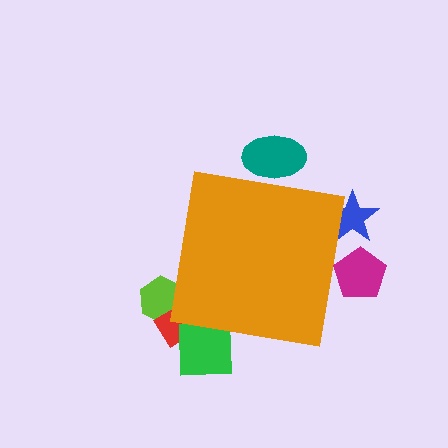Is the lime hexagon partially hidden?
Yes, the lime hexagon is partially hidden behind the orange square.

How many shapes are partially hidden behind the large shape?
6 shapes are partially hidden.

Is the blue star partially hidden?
Yes, the blue star is partially hidden behind the orange square.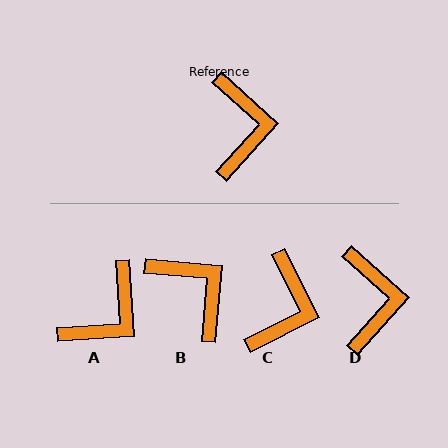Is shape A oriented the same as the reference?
No, it is off by about 44 degrees.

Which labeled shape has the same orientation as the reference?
D.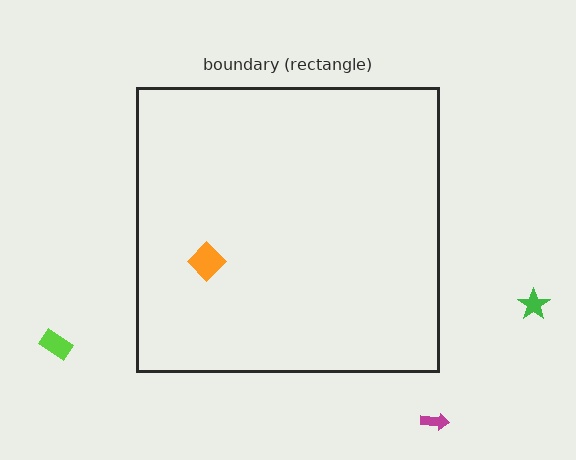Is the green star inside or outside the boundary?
Outside.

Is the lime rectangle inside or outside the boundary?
Outside.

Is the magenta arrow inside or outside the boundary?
Outside.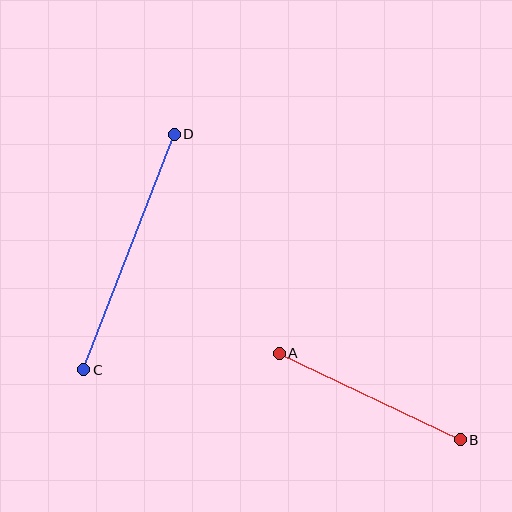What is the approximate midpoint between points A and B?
The midpoint is at approximately (370, 397) pixels.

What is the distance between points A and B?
The distance is approximately 201 pixels.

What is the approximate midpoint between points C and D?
The midpoint is at approximately (129, 252) pixels.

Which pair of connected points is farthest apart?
Points C and D are farthest apart.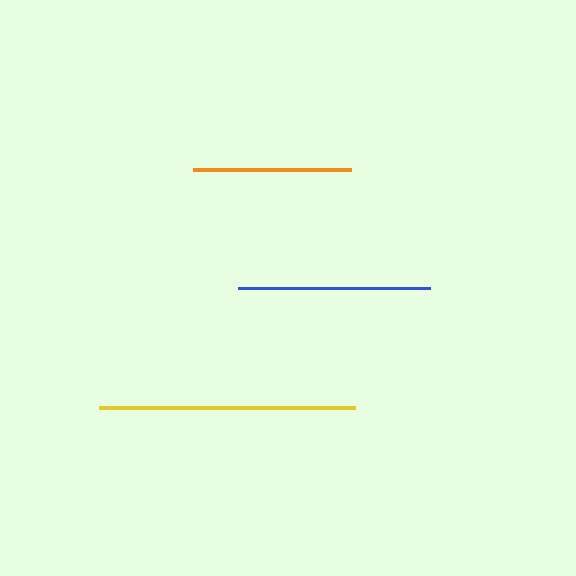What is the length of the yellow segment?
The yellow segment is approximately 256 pixels long.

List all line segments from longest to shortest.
From longest to shortest: yellow, blue, orange.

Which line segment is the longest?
The yellow line is the longest at approximately 256 pixels.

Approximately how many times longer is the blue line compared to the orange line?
The blue line is approximately 1.2 times the length of the orange line.